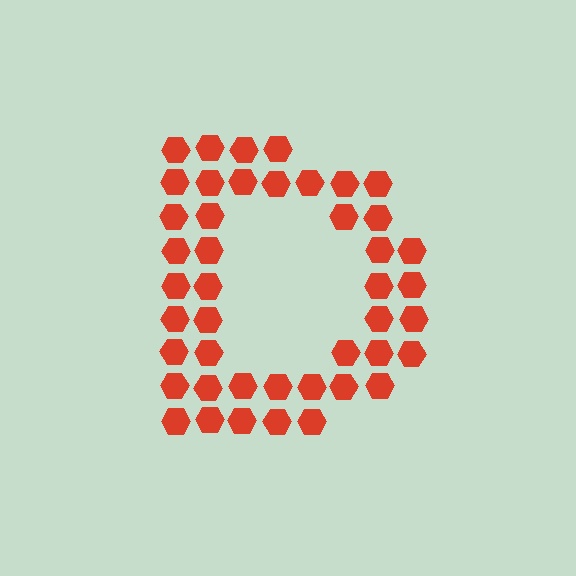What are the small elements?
The small elements are hexagons.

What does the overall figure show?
The overall figure shows the letter D.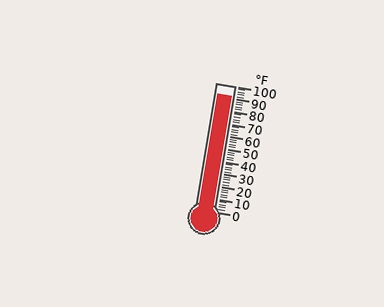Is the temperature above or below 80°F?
The temperature is above 80°F.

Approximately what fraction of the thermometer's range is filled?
The thermometer is filled to approximately 90% of its range.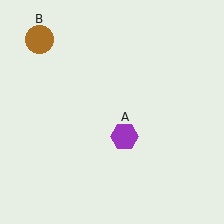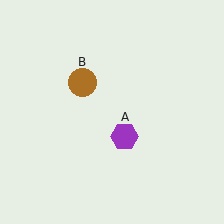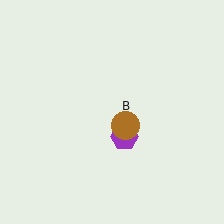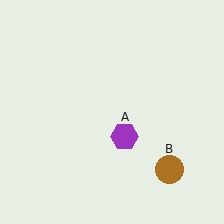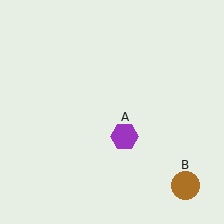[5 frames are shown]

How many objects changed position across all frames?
1 object changed position: brown circle (object B).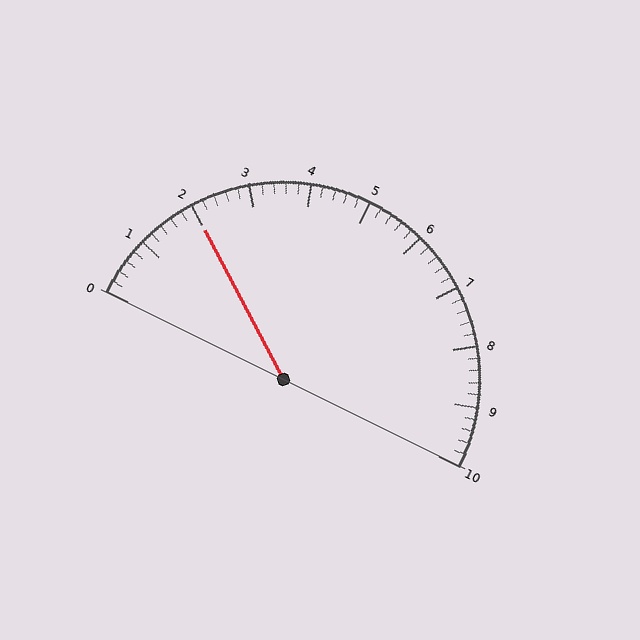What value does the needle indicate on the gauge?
The needle indicates approximately 2.0.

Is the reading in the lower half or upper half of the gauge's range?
The reading is in the lower half of the range (0 to 10).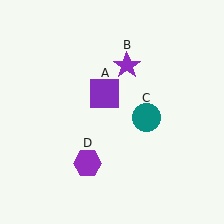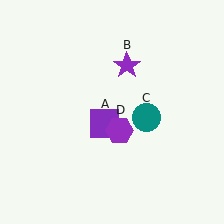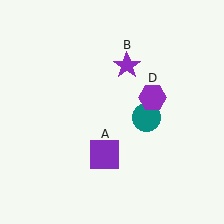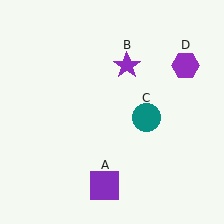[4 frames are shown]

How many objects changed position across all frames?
2 objects changed position: purple square (object A), purple hexagon (object D).